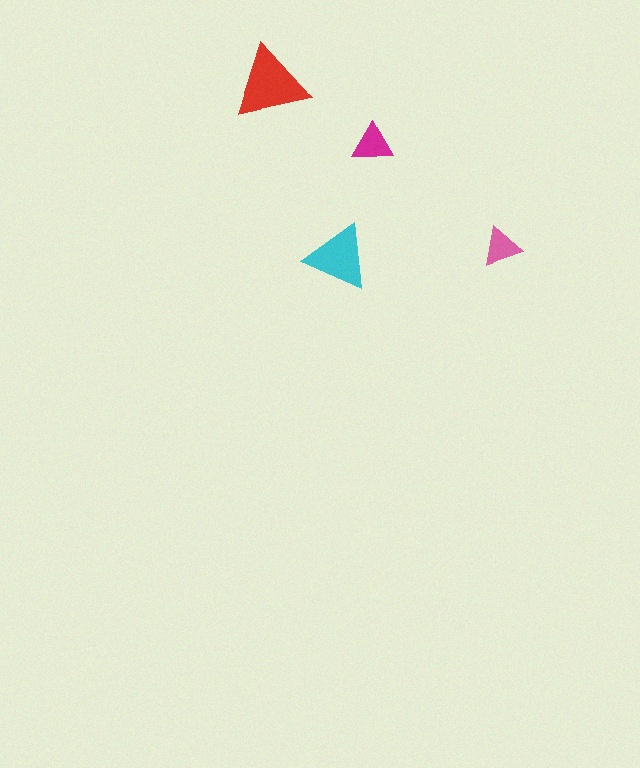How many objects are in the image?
There are 4 objects in the image.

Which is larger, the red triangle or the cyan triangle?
The red one.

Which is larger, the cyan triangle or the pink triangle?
The cyan one.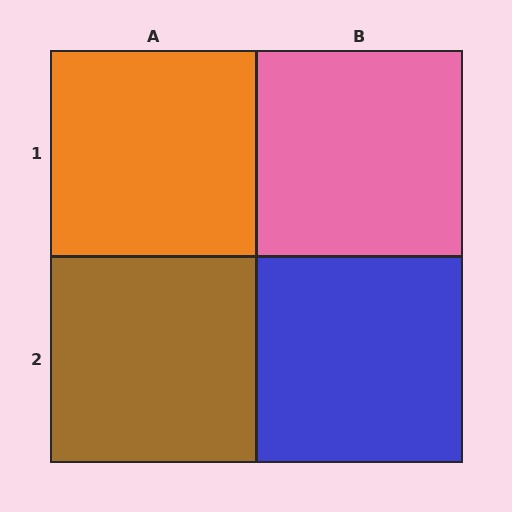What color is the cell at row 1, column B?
Pink.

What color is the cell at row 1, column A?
Orange.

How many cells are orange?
1 cell is orange.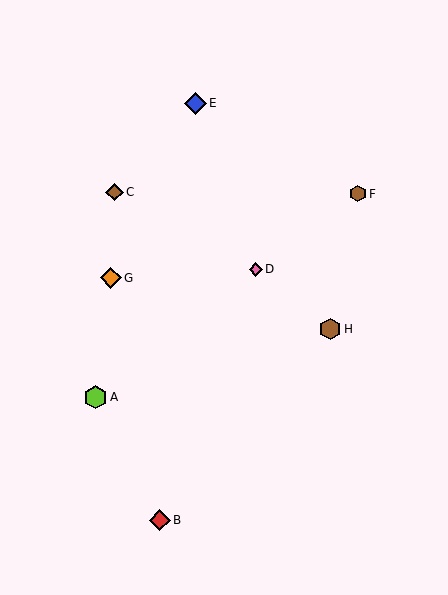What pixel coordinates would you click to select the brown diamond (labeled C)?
Click at (115, 192) to select the brown diamond C.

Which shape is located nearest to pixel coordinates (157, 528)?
The red diamond (labeled B) at (160, 520) is nearest to that location.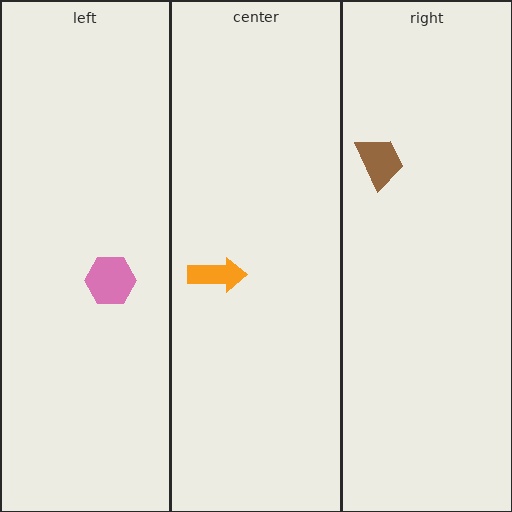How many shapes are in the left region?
1.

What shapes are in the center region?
The orange arrow.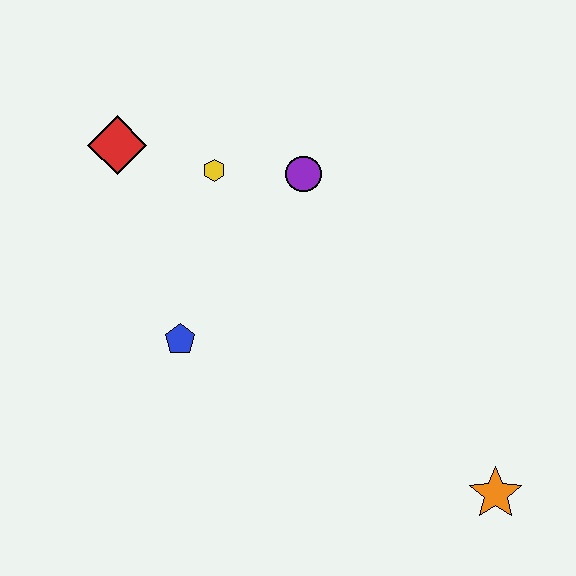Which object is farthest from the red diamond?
The orange star is farthest from the red diamond.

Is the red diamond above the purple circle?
Yes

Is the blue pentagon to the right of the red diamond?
Yes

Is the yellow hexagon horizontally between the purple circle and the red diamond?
Yes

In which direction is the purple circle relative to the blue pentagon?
The purple circle is above the blue pentagon.